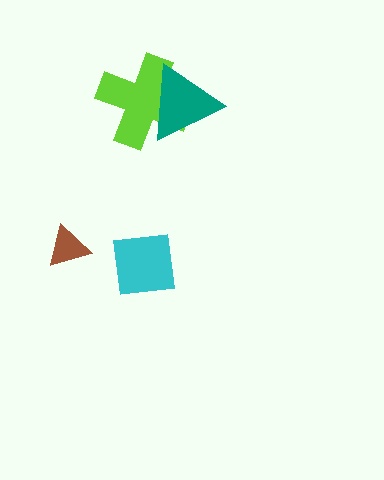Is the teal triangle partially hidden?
No, no other shape covers it.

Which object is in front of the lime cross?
The teal triangle is in front of the lime cross.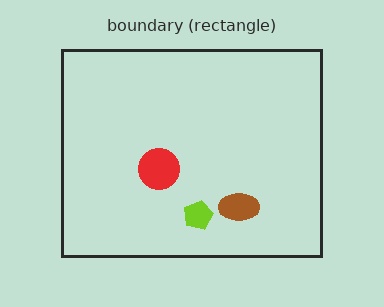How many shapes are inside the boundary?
3 inside, 0 outside.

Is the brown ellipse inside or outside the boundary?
Inside.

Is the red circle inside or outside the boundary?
Inside.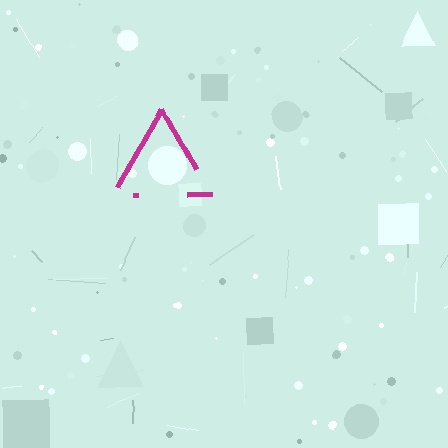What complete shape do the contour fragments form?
The contour fragments form a triangle.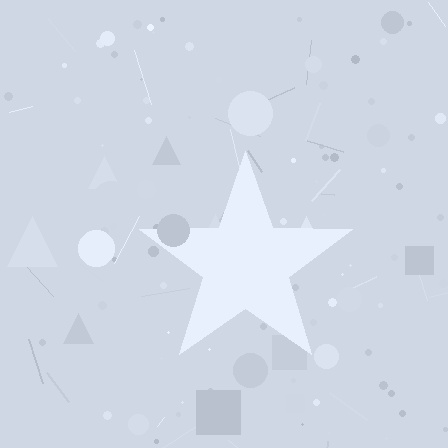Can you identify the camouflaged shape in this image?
The camouflaged shape is a star.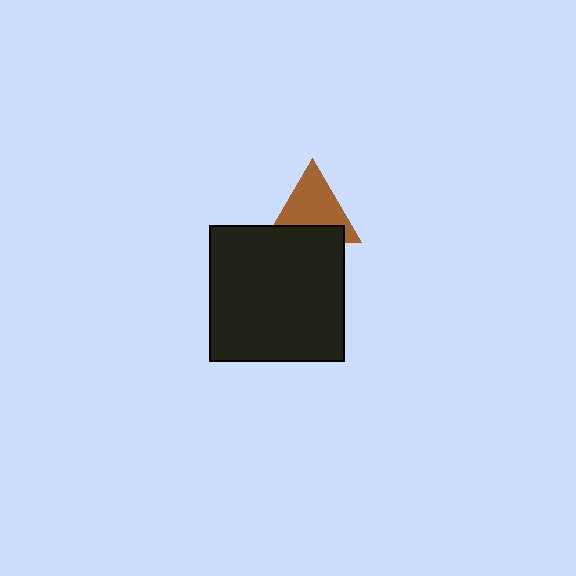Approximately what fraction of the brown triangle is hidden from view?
Roughly 33% of the brown triangle is hidden behind the black square.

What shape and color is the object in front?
The object in front is a black square.